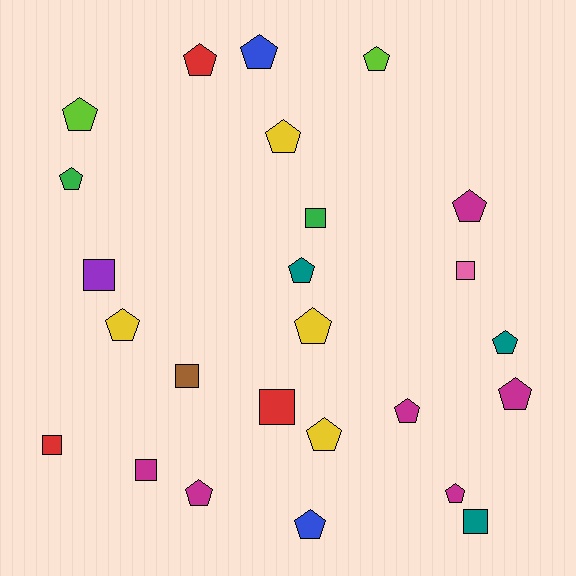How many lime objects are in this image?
There are 2 lime objects.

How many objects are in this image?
There are 25 objects.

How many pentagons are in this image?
There are 17 pentagons.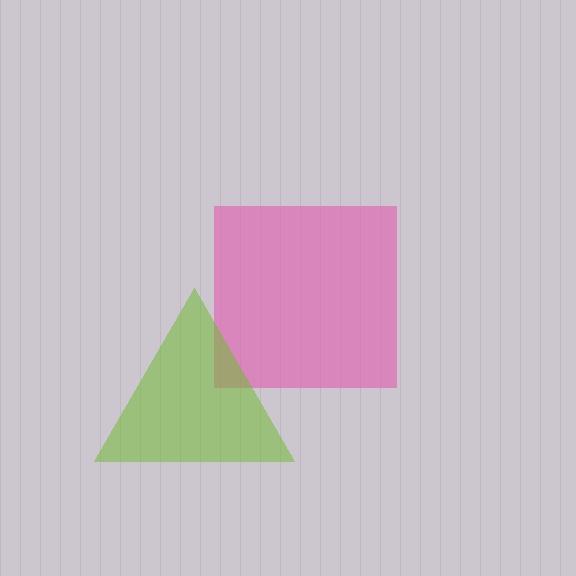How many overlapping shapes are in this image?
There are 2 overlapping shapes in the image.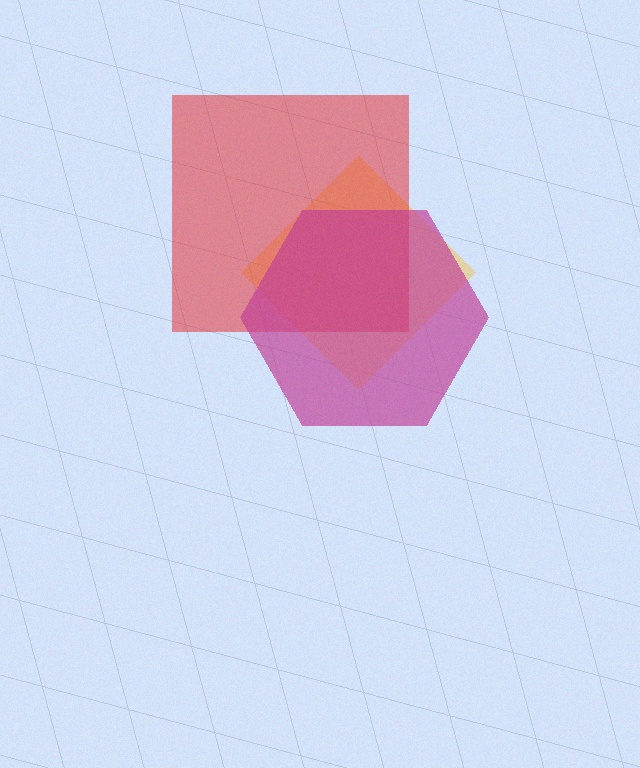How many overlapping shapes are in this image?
There are 3 overlapping shapes in the image.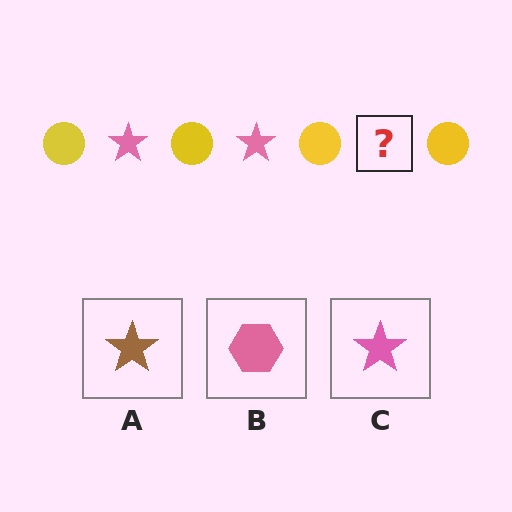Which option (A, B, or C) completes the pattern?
C.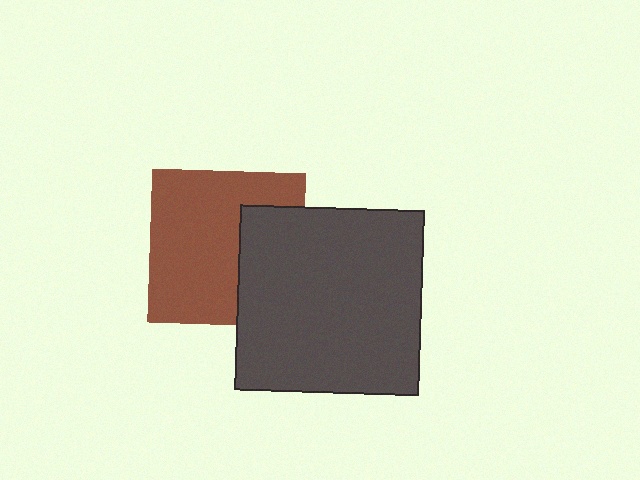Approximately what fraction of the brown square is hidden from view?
Roughly 32% of the brown square is hidden behind the dark gray square.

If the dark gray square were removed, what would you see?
You would see the complete brown square.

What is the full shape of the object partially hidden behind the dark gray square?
The partially hidden object is a brown square.